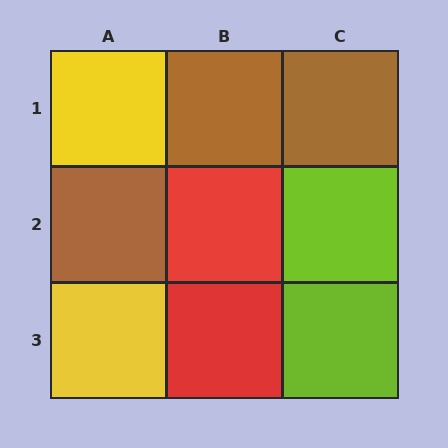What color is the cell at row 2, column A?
Brown.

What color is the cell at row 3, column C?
Lime.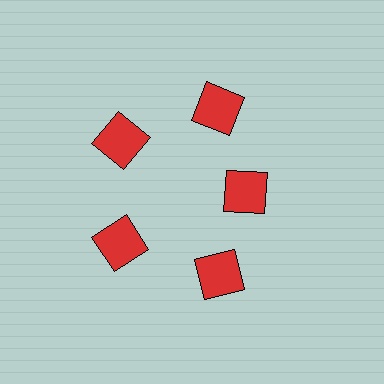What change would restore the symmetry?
The symmetry would be restored by moving it outward, back onto the ring so that all 5 squares sit at equal angles and equal distance from the center.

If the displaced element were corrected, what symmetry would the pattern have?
It would have 5-fold rotational symmetry — the pattern would map onto itself every 72 degrees.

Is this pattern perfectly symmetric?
No. The 5 red squares are arranged in a ring, but one element near the 3 o'clock position is pulled inward toward the center, breaking the 5-fold rotational symmetry.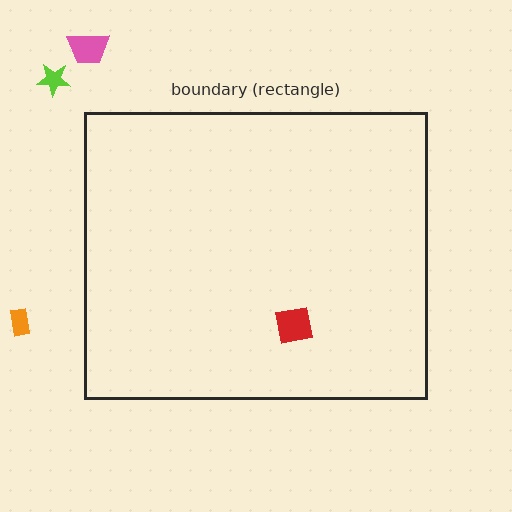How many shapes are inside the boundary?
1 inside, 3 outside.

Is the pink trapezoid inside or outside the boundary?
Outside.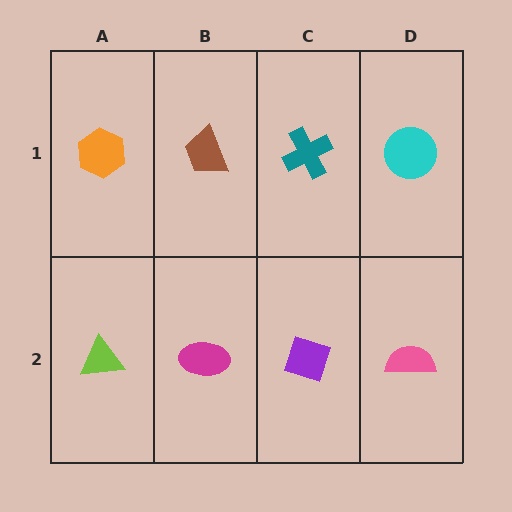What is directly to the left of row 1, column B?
An orange hexagon.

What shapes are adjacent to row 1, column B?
A magenta ellipse (row 2, column B), an orange hexagon (row 1, column A), a teal cross (row 1, column C).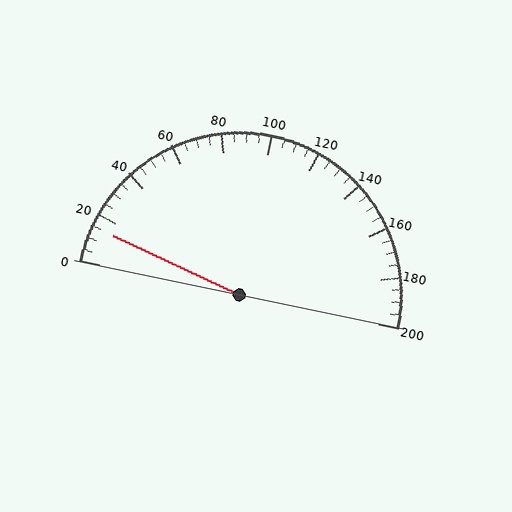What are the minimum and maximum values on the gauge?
The gauge ranges from 0 to 200.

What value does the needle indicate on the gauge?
The needle indicates approximately 15.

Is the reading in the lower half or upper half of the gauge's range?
The reading is in the lower half of the range (0 to 200).